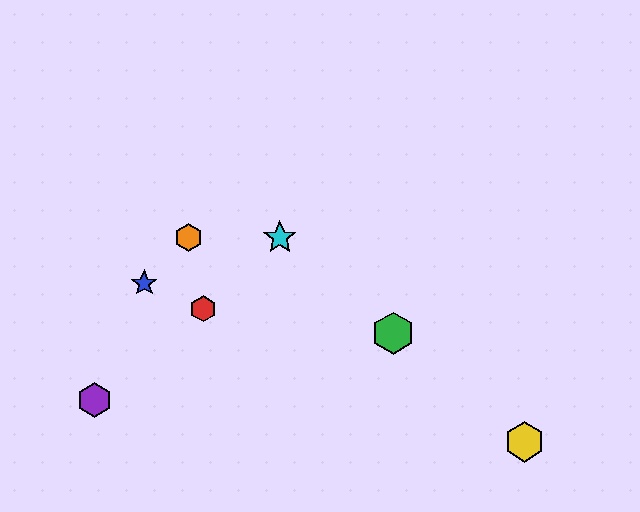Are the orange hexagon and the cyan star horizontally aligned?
Yes, both are at y≈238.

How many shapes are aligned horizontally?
2 shapes (the orange hexagon, the cyan star) are aligned horizontally.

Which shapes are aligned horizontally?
The orange hexagon, the cyan star are aligned horizontally.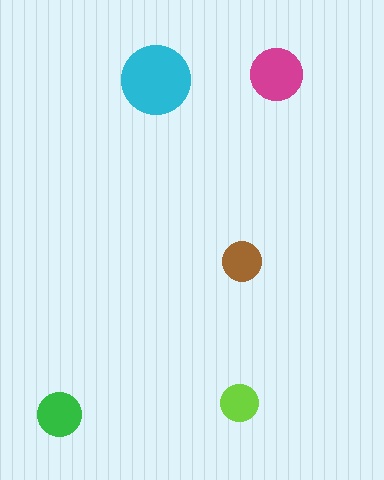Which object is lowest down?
The green circle is bottommost.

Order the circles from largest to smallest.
the cyan one, the magenta one, the green one, the brown one, the lime one.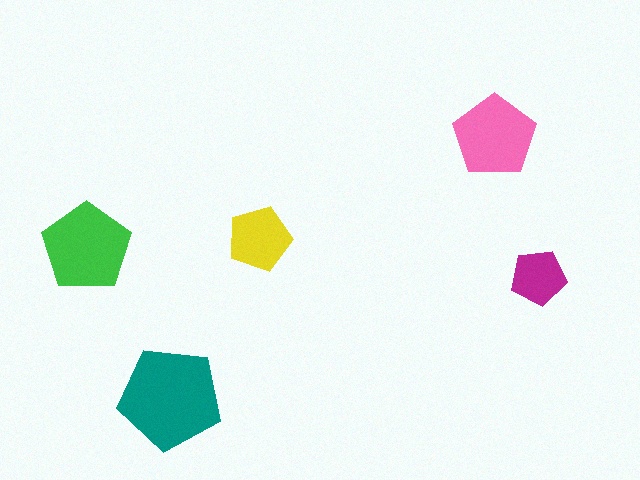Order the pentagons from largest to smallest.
the teal one, the green one, the pink one, the yellow one, the magenta one.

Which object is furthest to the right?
The magenta pentagon is rightmost.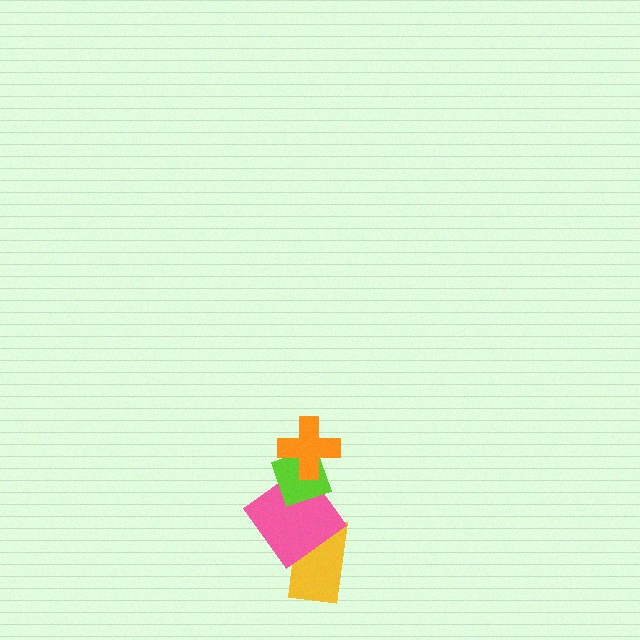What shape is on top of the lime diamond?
The orange cross is on top of the lime diamond.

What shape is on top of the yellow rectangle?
The pink diamond is on top of the yellow rectangle.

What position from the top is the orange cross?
The orange cross is 1st from the top.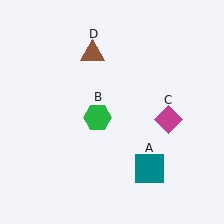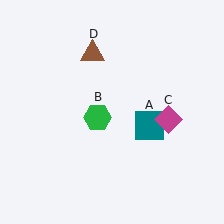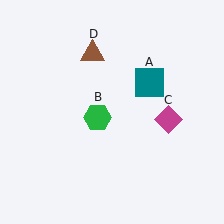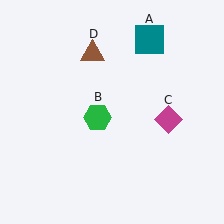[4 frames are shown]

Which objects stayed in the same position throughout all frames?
Green hexagon (object B) and magenta diamond (object C) and brown triangle (object D) remained stationary.